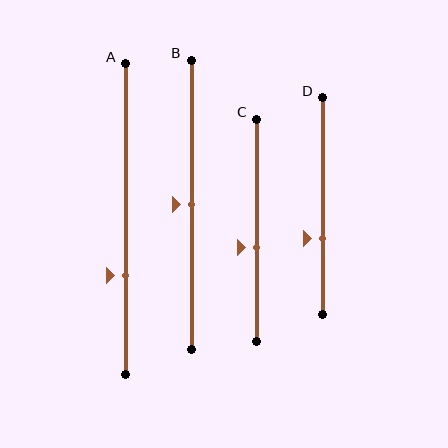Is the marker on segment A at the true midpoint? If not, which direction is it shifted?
No, the marker on segment A is shifted downward by about 18% of the segment length.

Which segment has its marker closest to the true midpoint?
Segment B has its marker closest to the true midpoint.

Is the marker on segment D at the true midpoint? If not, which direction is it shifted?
No, the marker on segment D is shifted downward by about 15% of the segment length.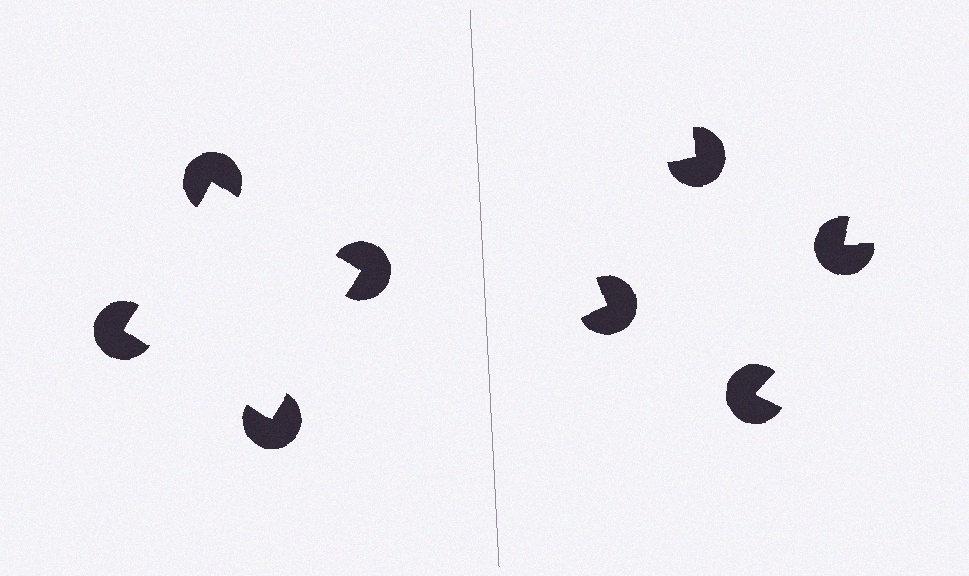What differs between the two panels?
The pac-man discs are positioned identically on both sides; only the wedge orientations differ. On the left they align to a square; on the right they are misaligned.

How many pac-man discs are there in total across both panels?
8 — 4 on each side.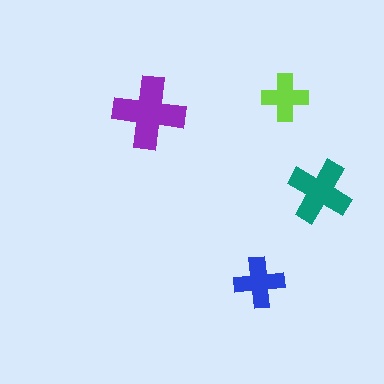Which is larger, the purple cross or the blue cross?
The purple one.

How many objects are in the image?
There are 4 objects in the image.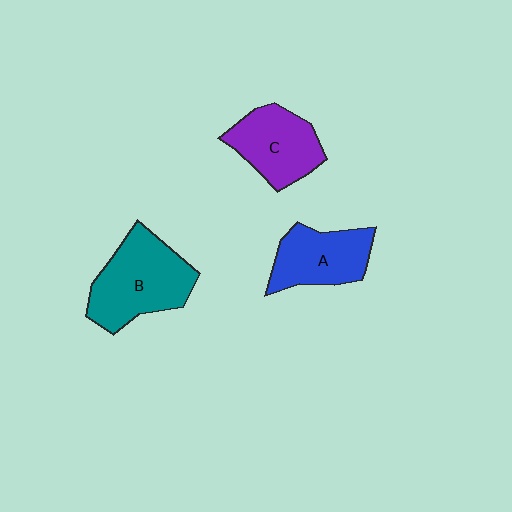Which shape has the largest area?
Shape B (teal).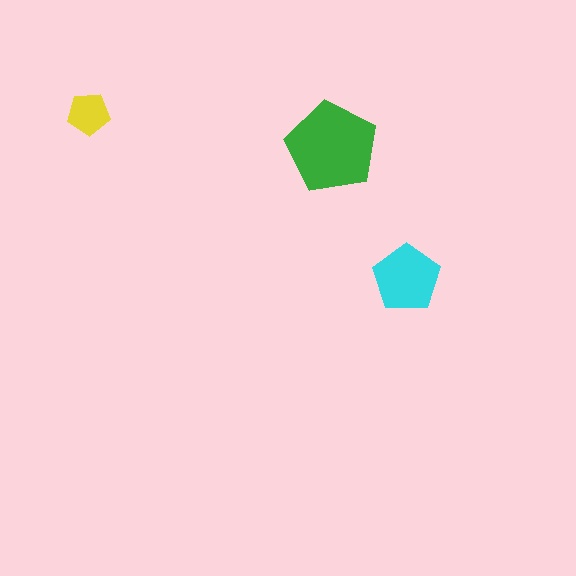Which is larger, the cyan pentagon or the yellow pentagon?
The cyan one.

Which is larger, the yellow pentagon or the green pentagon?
The green one.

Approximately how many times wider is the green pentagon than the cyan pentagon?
About 1.5 times wider.